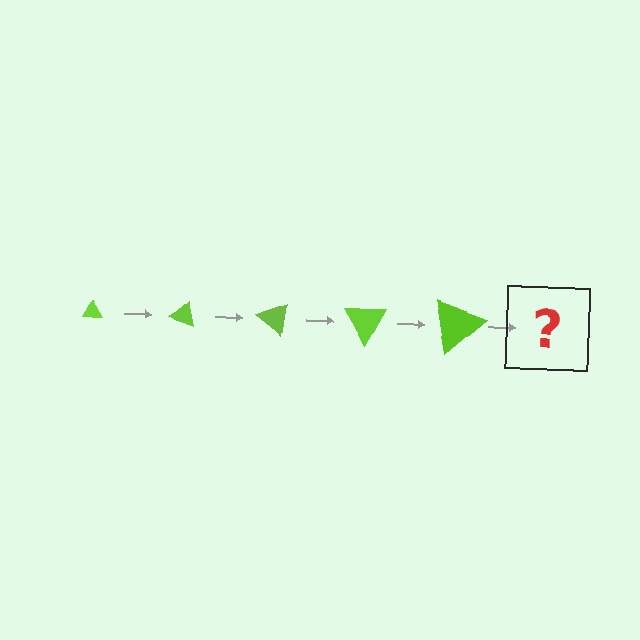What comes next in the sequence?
The next element should be a triangle, larger than the previous one and rotated 100 degrees from the start.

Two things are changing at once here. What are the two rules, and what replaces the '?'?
The two rules are that the triangle grows larger each step and it rotates 20 degrees each step. The '?' should be a triangle, larger than the previous one and rotated 100 degrees from the start.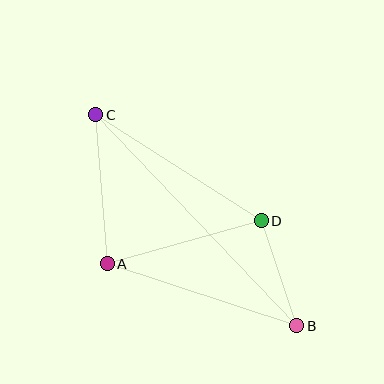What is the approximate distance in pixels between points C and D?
The distance between C and D is approximately 196 pixels.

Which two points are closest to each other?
Points B and D are closest to each other.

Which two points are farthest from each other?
Points B and C are farthest from each other.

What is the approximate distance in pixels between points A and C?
The distance between A and C is approximately 149 pixels.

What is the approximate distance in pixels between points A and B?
The distance between A and B is approximately 199 pixels.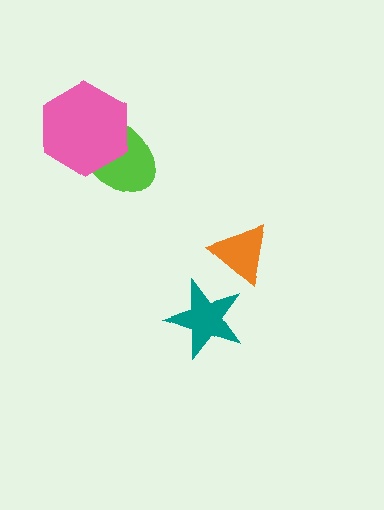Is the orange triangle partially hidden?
No, no other shape covers it.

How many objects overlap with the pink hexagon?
1 object overlaps with the pink hexagon.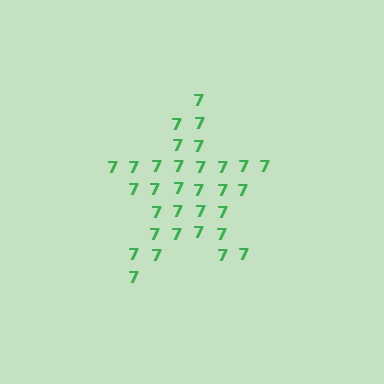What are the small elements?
The small elements are digit 7's.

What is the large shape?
The large shape is a star.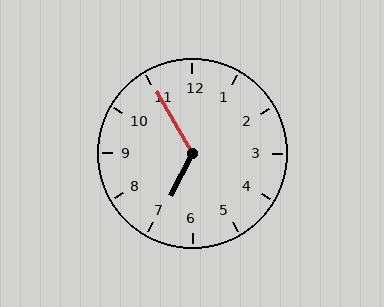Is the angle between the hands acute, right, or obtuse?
It is obtuse.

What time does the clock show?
6:55.